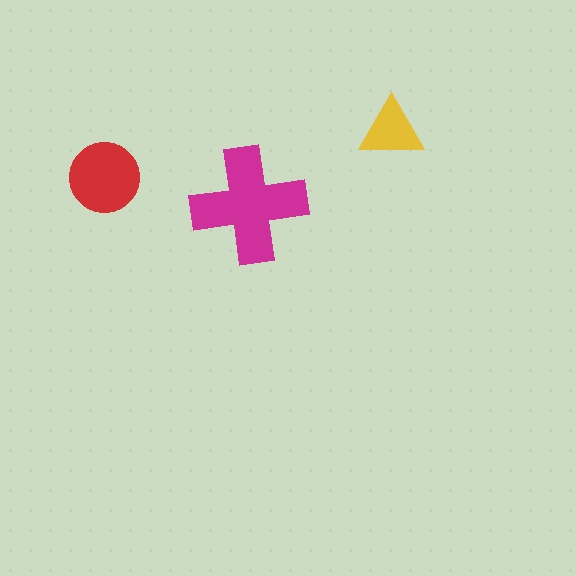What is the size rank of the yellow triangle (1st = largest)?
3rd.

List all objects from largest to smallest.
The magenta cross, the red circle, the yellow triangle.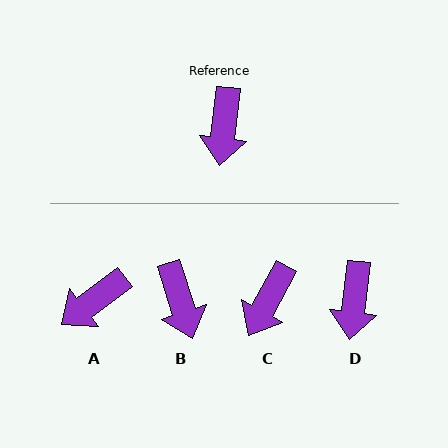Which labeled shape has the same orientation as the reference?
D.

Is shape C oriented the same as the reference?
No, it is off by about 22 degrees.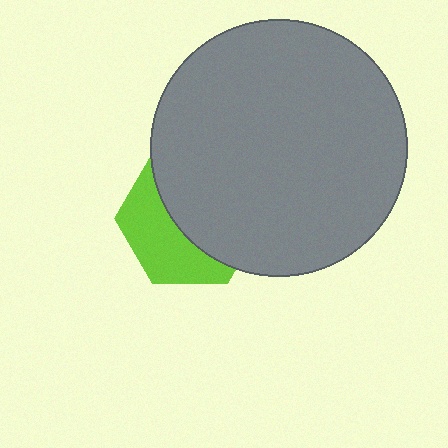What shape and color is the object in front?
The object in front is a gray circle.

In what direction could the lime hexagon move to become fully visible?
The lime hexagon could move toward the lower-left. That would shift it out from behind the gray circle entirely.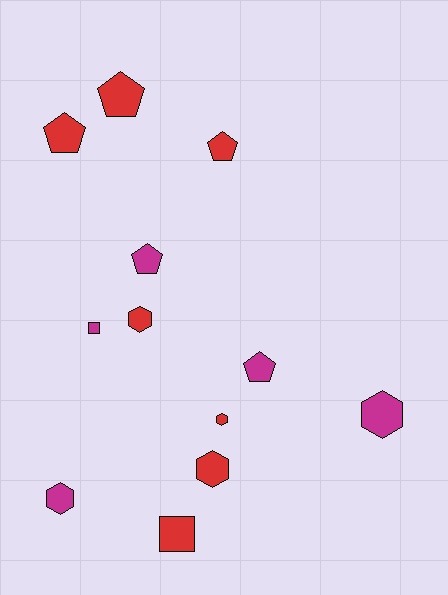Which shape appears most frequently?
Pentagon, with 5 objects.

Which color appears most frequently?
Red, with 7 objects.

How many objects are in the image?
There are 12 objects.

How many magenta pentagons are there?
There are 2 magenta pentagons.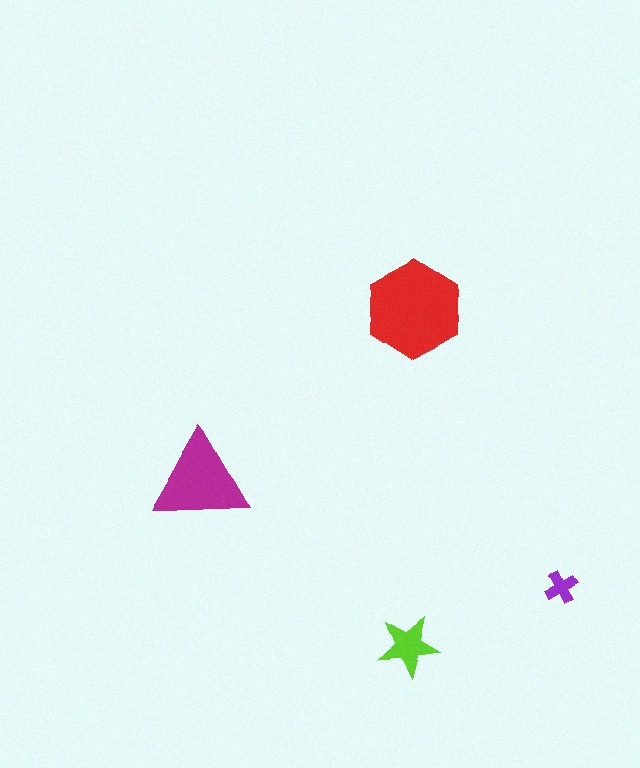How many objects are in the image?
There are 4 objects in the image.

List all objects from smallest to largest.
The purple cross, the lime star, the magenta triangle, the red hexagon.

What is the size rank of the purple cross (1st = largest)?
4th.